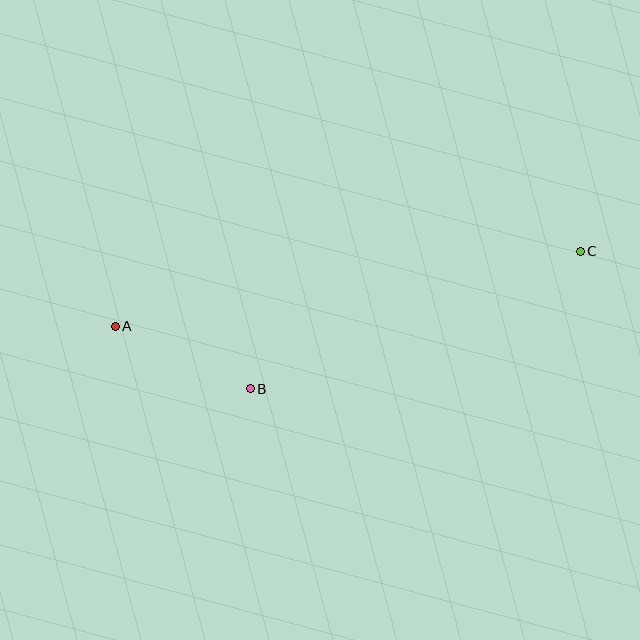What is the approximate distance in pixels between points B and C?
The distance between B and C is approximately 357 pixels.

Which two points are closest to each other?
Points A and B are closest to each other.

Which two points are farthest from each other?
Points A and C are farthest from each other.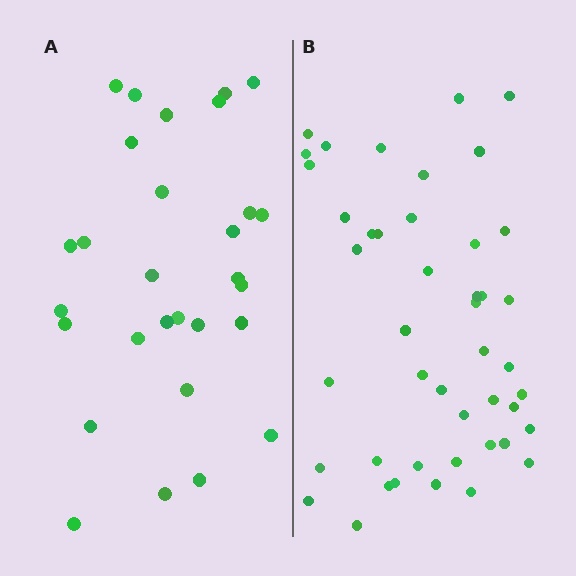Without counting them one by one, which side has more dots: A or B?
Region B (the right region) has more dots.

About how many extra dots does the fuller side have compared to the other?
Region B has approximately 15 more dots than region A.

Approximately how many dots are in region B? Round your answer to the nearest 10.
About 40 dots. (The exact count is 45, which rounds to 40.)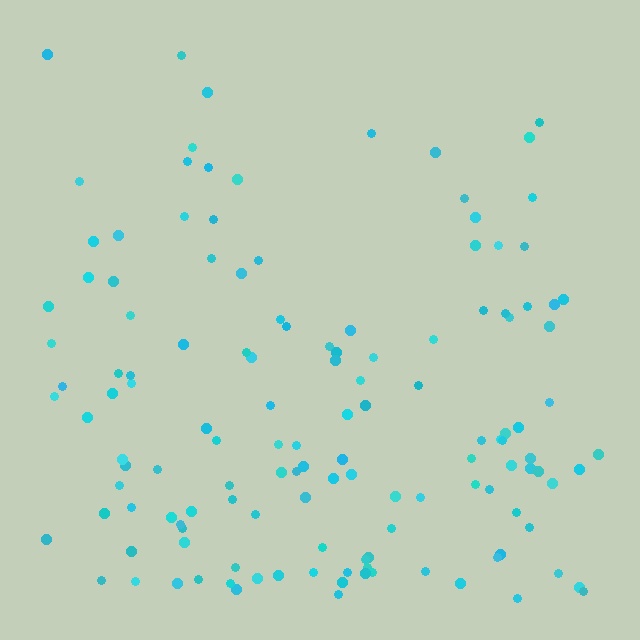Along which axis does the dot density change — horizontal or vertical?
Vertical.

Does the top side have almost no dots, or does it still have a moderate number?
Still a moderate number, just noticeably fewer than the bottom.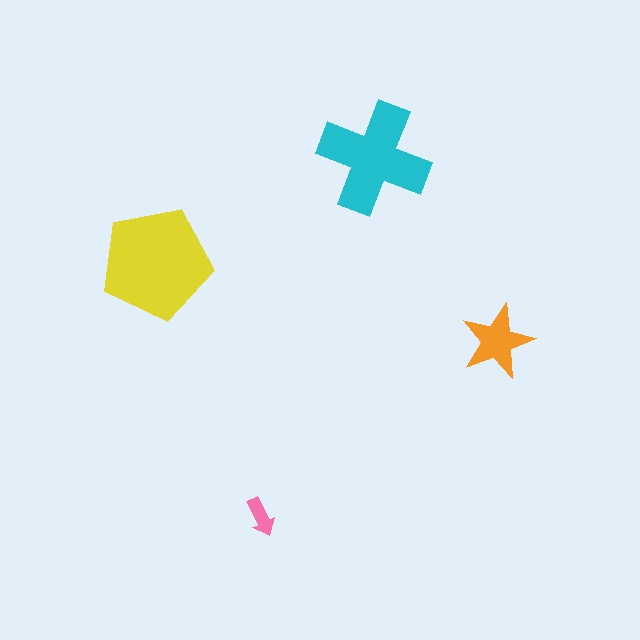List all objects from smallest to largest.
The pink arrow, the orange star, the cyan cross, the yellow pentagon.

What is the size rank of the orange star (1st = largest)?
3rd.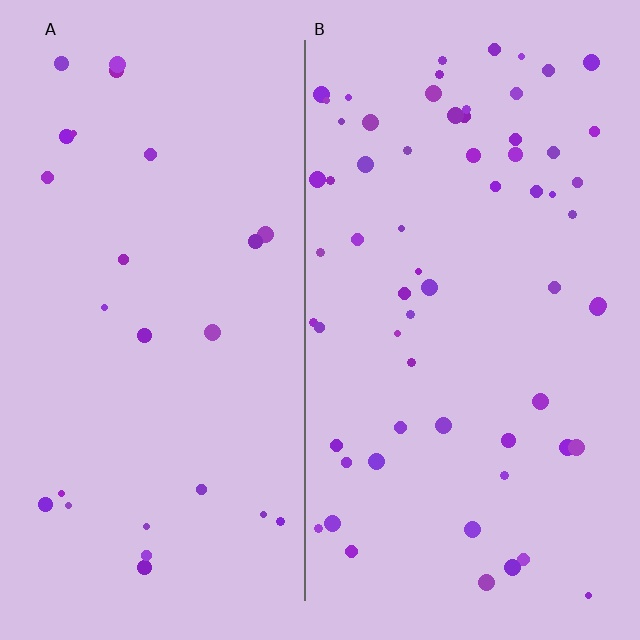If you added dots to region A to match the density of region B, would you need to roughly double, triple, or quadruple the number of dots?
Approximately triple.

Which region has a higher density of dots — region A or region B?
B (the right).